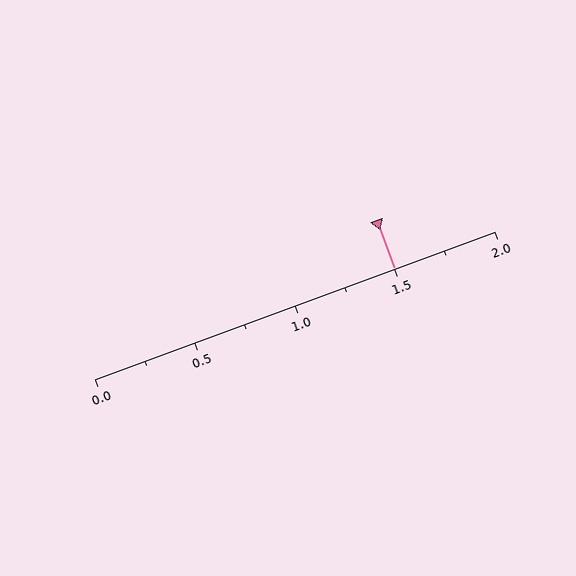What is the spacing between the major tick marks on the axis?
The major ticks are spaced 0.5 apart.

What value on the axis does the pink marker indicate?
The marker indicates approximately 1.5.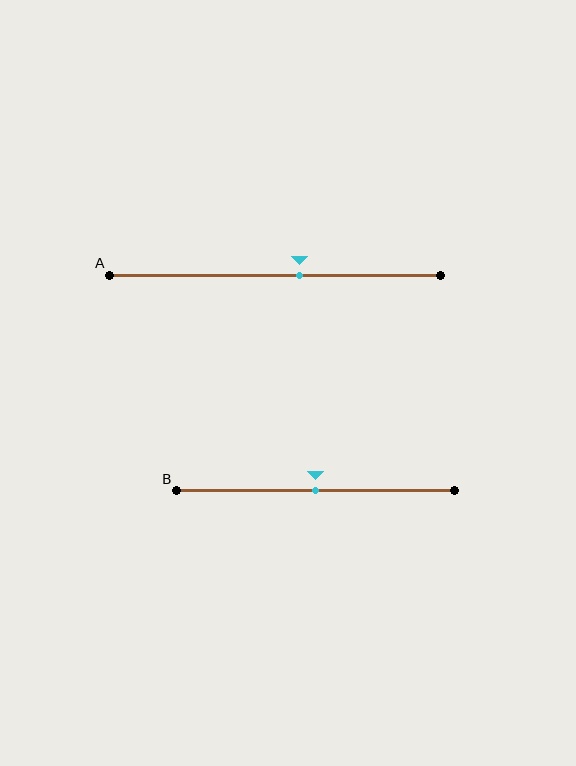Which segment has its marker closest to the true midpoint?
Segment B has its marker closest to the true midpoint.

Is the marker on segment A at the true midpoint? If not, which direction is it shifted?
No, the marker on segment A is shifted to the right by about 7% of the segment length.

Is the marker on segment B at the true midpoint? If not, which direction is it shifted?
Yes, the marker on segment B is at the true midpoint.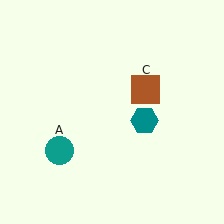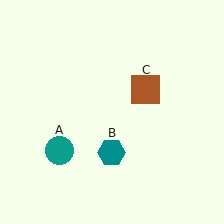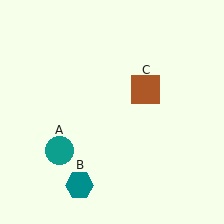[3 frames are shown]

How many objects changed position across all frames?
1 object changed position: teal hexagon (object B).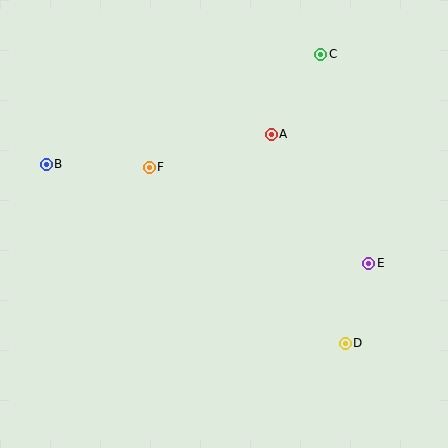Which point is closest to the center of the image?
Point F at (149, 167) is closest to the center.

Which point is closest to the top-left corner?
Point B is closest to the top-left corner.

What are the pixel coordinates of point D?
Point D is at (345, 343).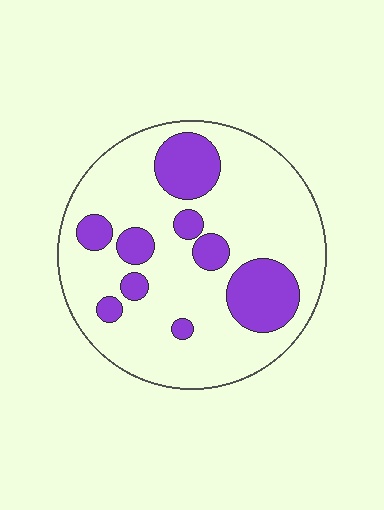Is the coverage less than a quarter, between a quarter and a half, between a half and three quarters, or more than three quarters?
Less than a quarter.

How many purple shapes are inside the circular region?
9.